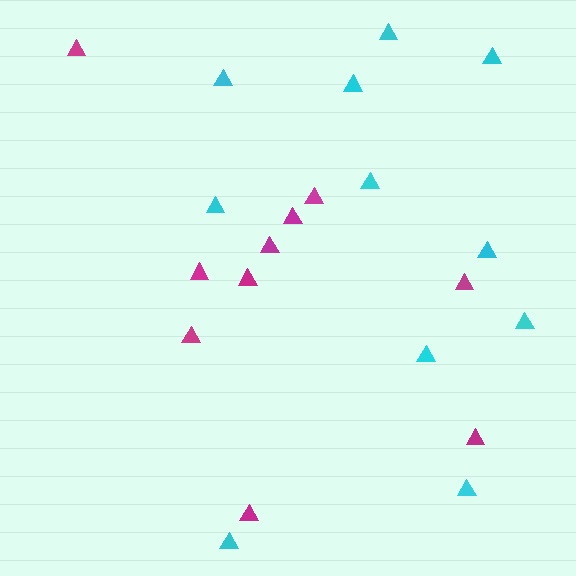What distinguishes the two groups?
There are 2 groups: one group of cyan triangles (11) and one group of magenta triangles (10).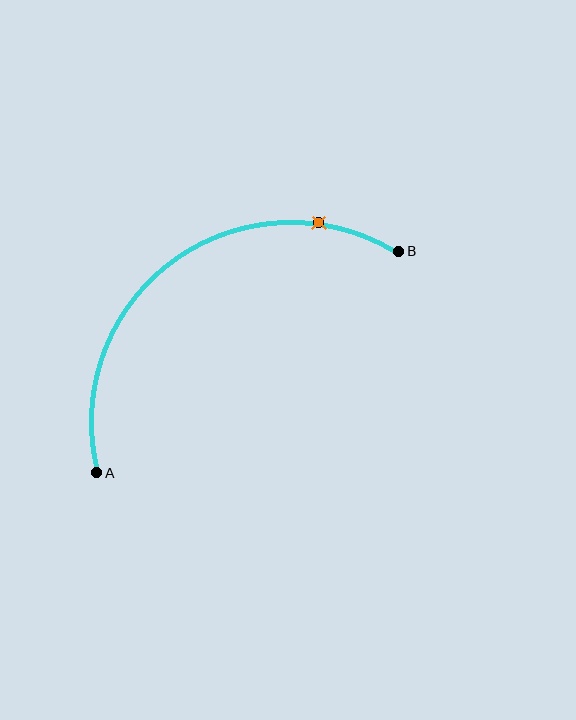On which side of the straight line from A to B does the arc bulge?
The arc bulges above and to the left of the straight line connecting A and B.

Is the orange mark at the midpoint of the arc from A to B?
No. The orange mark lies on the arc but is closer to endpoint B. The arc midpoint would be at the point on the curve equidistant along the arc from both A and B.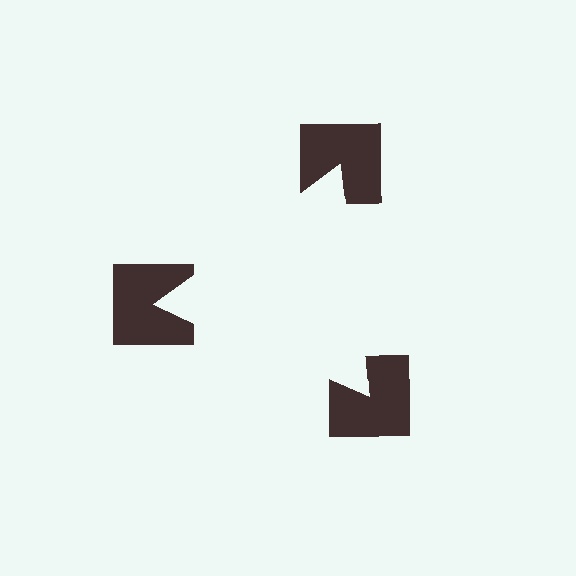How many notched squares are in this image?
There are 3 — one at each vertex of the illusory triangle.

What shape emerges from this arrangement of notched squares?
An illusory triangle — its edges are inferred from the aligned wedge cuts in the notched squares, not physically drawn.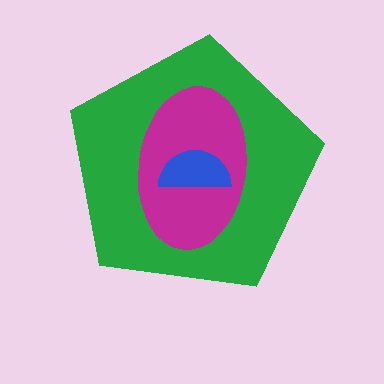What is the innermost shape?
The blue semicircle.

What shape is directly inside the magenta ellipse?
The blue semicircle.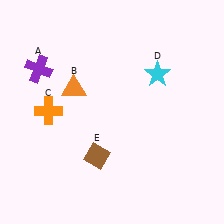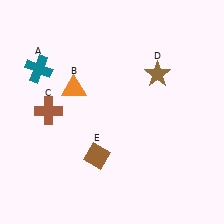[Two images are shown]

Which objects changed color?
A changed from purple to teal. C changed from orange to brown. D changed from cyan to brown.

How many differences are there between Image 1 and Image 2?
There are 3 differences between the two images.